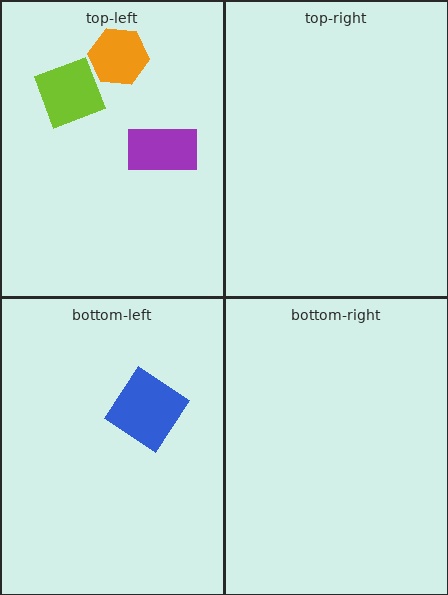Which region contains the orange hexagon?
The top-left region.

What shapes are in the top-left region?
The purple rectangle, the lime diamond, the orange hexagon.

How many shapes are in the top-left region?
3.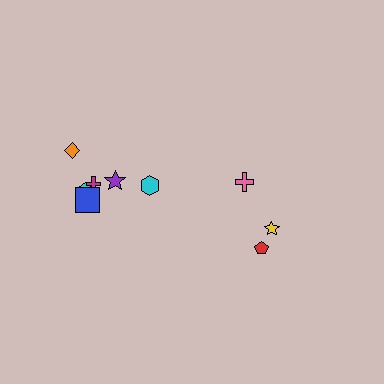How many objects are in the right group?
There are 3 objects.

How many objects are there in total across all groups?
There are 9 objects.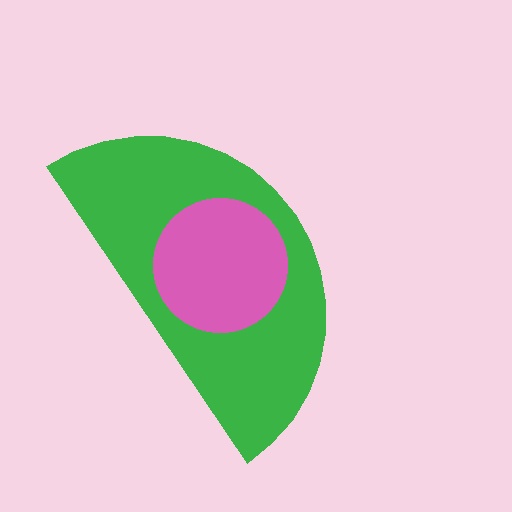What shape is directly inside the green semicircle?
The pink circle.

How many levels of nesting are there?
2.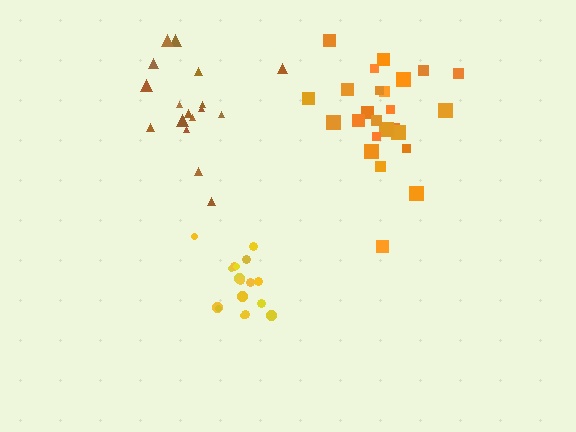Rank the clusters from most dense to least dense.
yellow, orange, brown.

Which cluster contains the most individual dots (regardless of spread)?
Orange (25).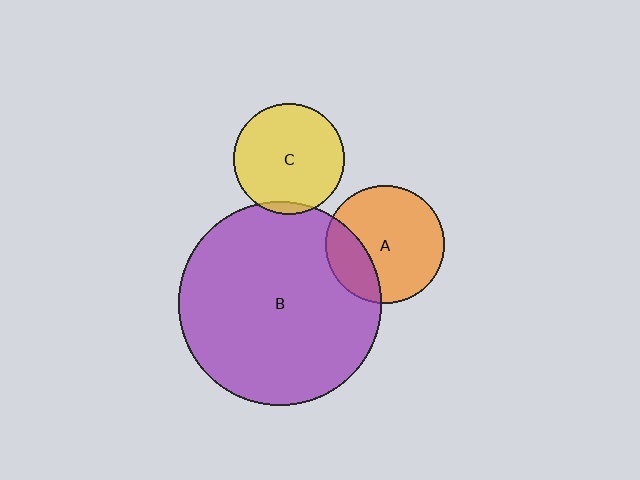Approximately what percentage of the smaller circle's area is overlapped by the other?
Approximately 25%.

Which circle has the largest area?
Circle B (purple).